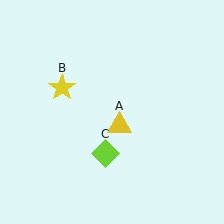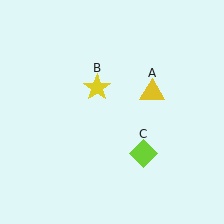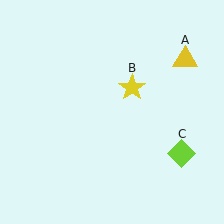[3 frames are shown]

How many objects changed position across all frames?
3 objects changed position: yellow triangle (object A), yellow star (object B), lime diamond (object C).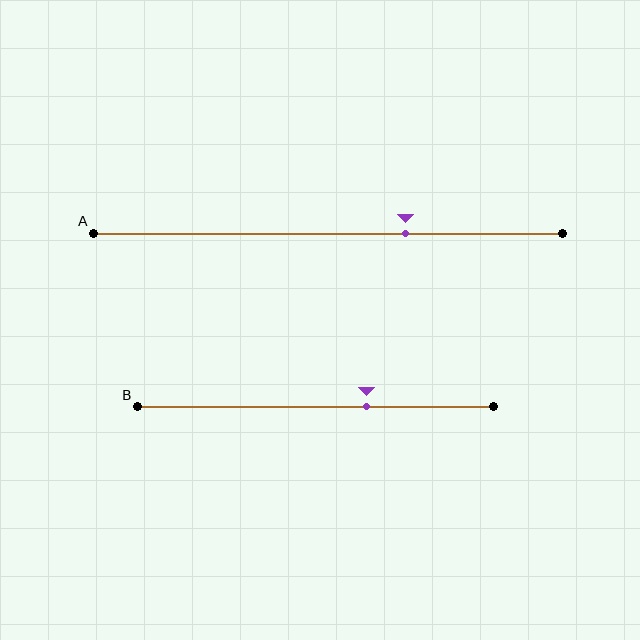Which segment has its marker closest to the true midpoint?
Segment B has its marker closest to the true midpoint.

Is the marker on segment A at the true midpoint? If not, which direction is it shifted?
No, the marker on segment A is shifted to the right by about 17% of the segment length.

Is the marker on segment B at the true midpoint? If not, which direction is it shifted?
No, the marker on segment B is shifted to the right by about 14% of the segment length.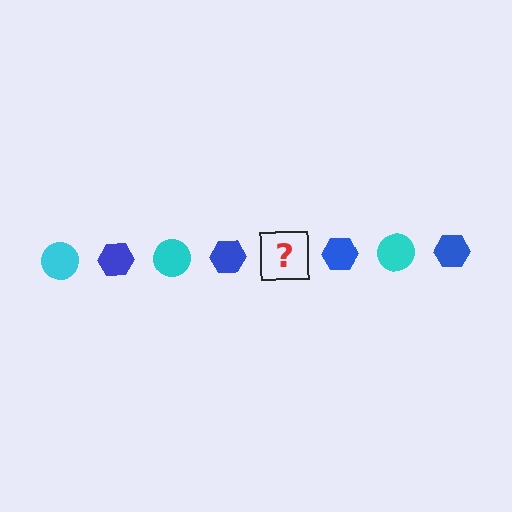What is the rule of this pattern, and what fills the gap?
The rule is that the pattern alternates between cyan circle and blue hexagon. The gap should be filled with a cyan circle.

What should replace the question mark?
The question mark should be replaced with a cyan circle.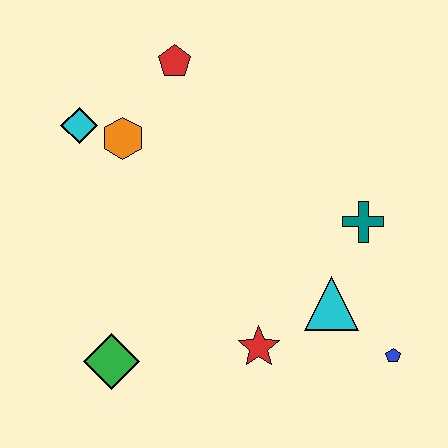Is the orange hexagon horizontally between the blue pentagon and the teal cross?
No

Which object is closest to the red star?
The cyan triangle is closest to the red star.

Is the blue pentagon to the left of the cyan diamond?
No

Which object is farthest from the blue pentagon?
The cyan diamond is farthest from the blue pentagon.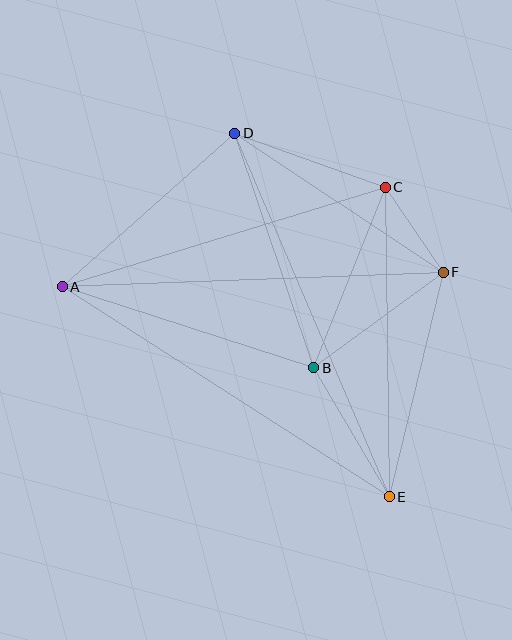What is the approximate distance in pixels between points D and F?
The distance between D and F is approximately 250 pixels.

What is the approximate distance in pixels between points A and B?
The distance between A and B is approximately 264 pixels.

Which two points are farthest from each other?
Points D and E are farthest from each other.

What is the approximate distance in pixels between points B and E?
The distance between B and E is approximately 150 pixels.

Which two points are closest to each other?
Points C and F are closest to each other.